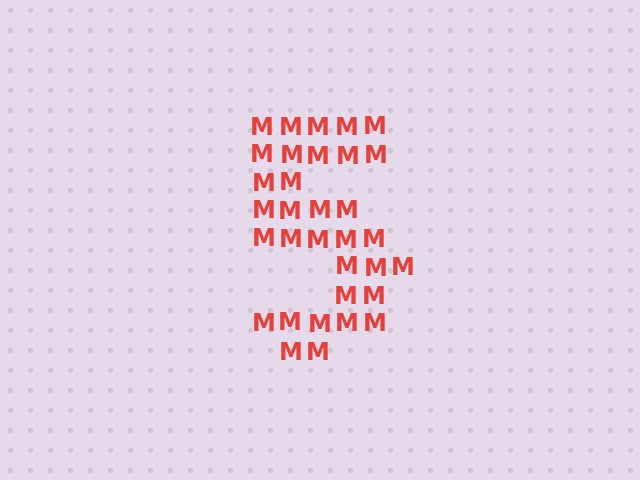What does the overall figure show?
The overall figure shows the digit 5.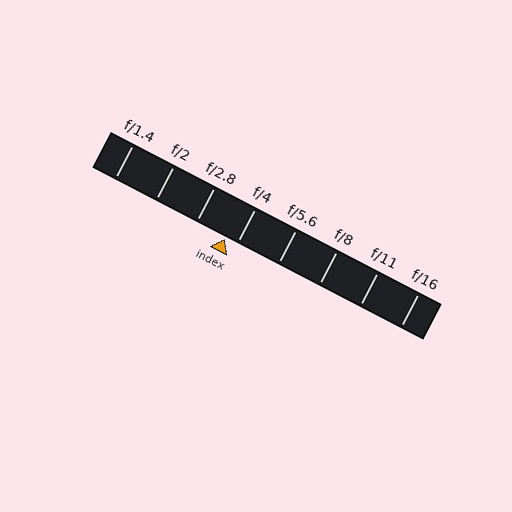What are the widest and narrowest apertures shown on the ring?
The widest aperture shown is f/1.4 and the narrowest is f/16.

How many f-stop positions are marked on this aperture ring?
There are 8 f-stop positions marked.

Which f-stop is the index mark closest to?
The index mark is closest to f/4.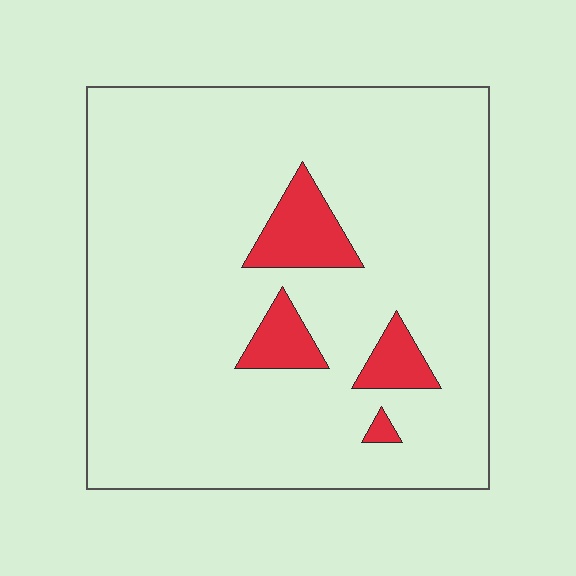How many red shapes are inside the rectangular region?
4.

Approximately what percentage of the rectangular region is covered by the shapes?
Approximately 10%.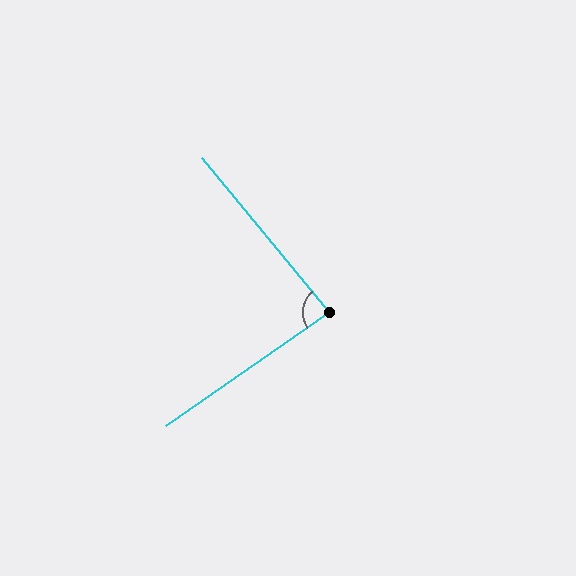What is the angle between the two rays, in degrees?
Approximately 85 degrees.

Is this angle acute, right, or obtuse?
It is approximately a right angle.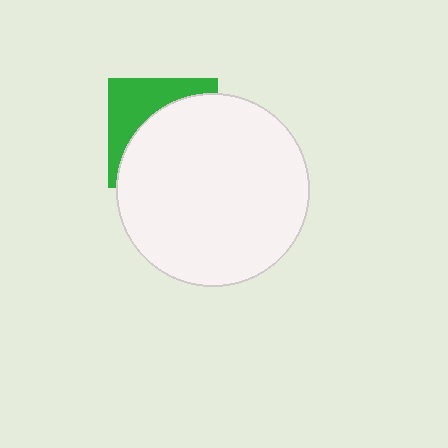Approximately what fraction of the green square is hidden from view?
Roughly 63% of the green square is hidden behind the white circle.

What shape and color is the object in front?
The object in front is a white circle.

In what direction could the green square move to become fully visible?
The green square could move toward the upper-left. That would shift it out from behind the white circle entirely.